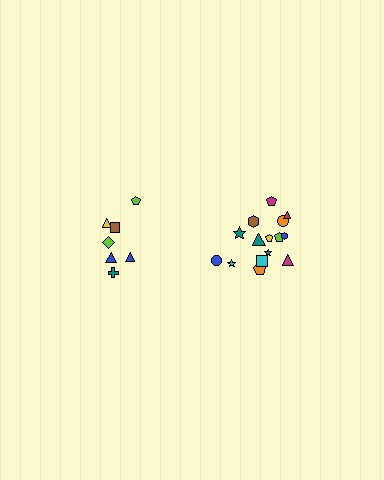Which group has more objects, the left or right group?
The right group.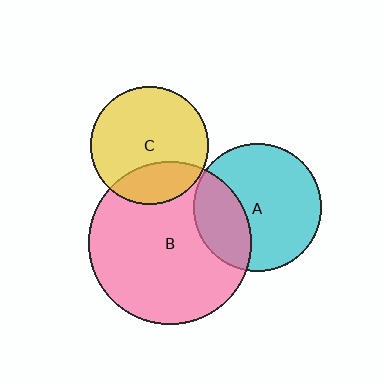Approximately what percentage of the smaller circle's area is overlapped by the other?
Approximately 25%.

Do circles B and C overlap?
Yes.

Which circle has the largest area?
Circle B (pink).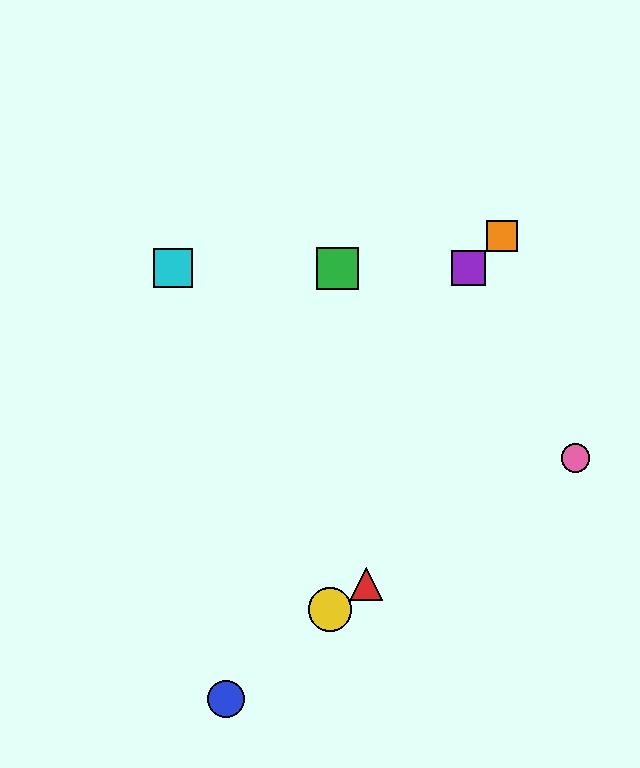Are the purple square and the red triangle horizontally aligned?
No, the purple square is at y≈268 and the red triangle is at y≈584.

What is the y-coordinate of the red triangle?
The red triangle is at y≈584.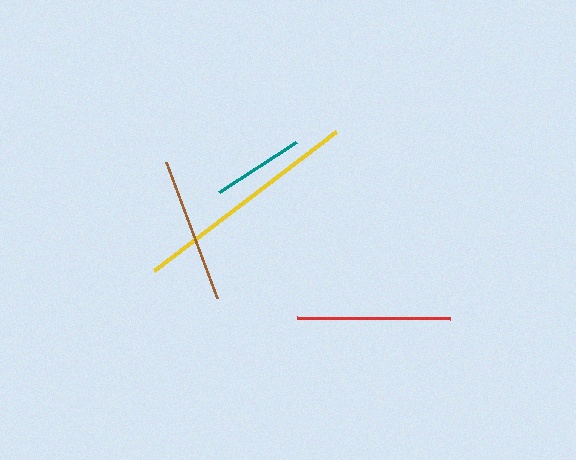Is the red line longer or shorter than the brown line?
The red line is longer than the brown line.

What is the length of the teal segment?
The teal segment is approximately 92 pixels long.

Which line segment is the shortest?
The teal line is the shortest at approximately 92 pixels.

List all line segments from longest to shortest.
From longest to shortest: yellow, red, brown, teal.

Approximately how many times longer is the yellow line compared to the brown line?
The yellow line is approximately 1.6 times the length of the brown line.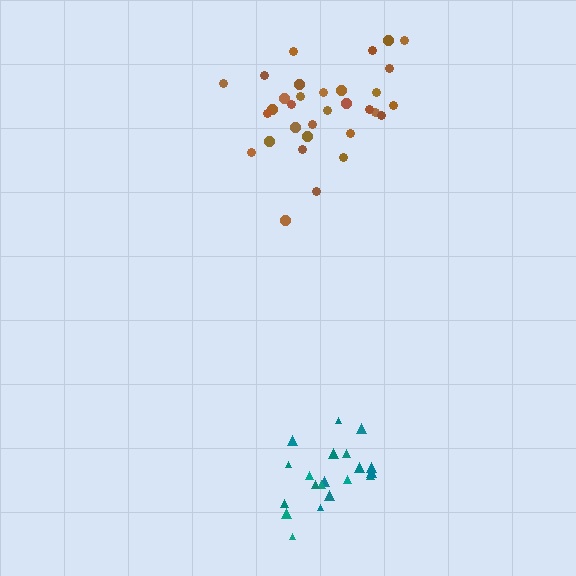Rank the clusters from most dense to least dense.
teal, brown.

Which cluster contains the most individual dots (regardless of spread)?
Brown (32).